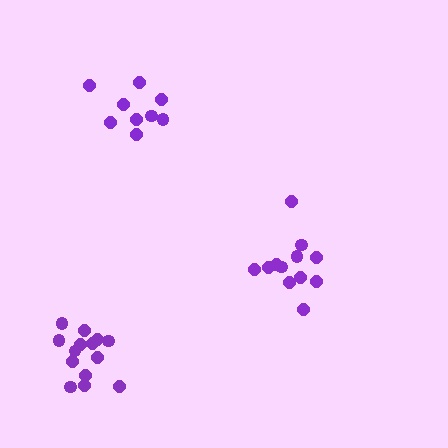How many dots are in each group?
Group 1: 14 dots, Group 2: 12 dots, Group 3: 9 dots (35 total).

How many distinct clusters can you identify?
There are 3 distinct clusters.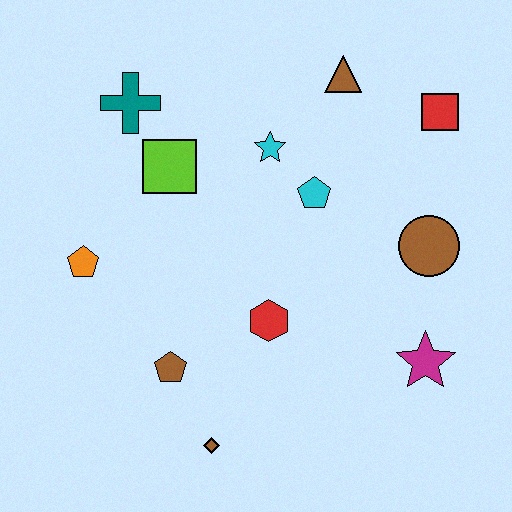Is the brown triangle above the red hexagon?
Yes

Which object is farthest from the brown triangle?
The brown diamond is farthest from the brown triangle.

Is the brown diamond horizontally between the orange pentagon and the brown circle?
Yes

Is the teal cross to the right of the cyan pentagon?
No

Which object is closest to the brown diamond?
The brown pentagon is closest to the brown diamond.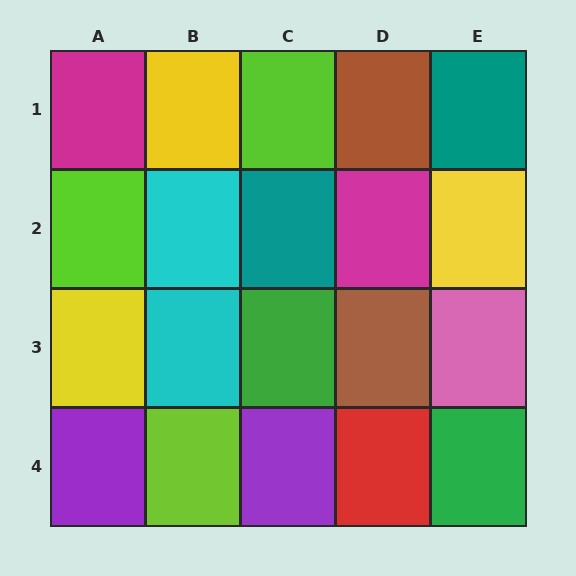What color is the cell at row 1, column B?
Yellow.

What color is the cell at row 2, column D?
Magenta.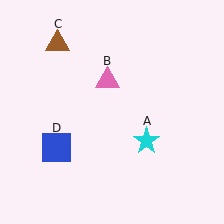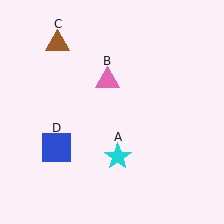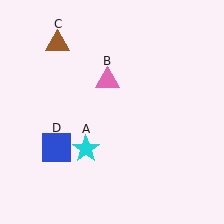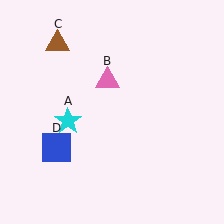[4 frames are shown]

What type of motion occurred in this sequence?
The cyan star (object A) rotated clockwise around the center of the scene.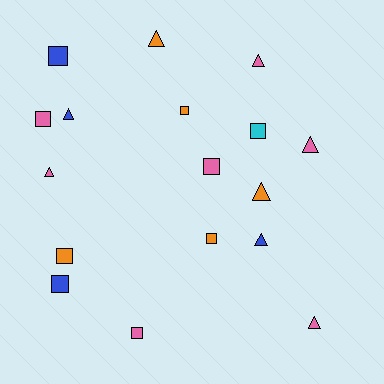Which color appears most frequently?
Pink, with 7 objects.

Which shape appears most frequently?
Square, with 9 objects.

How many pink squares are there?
There are 3 pink squares.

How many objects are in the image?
There are 17 objects.